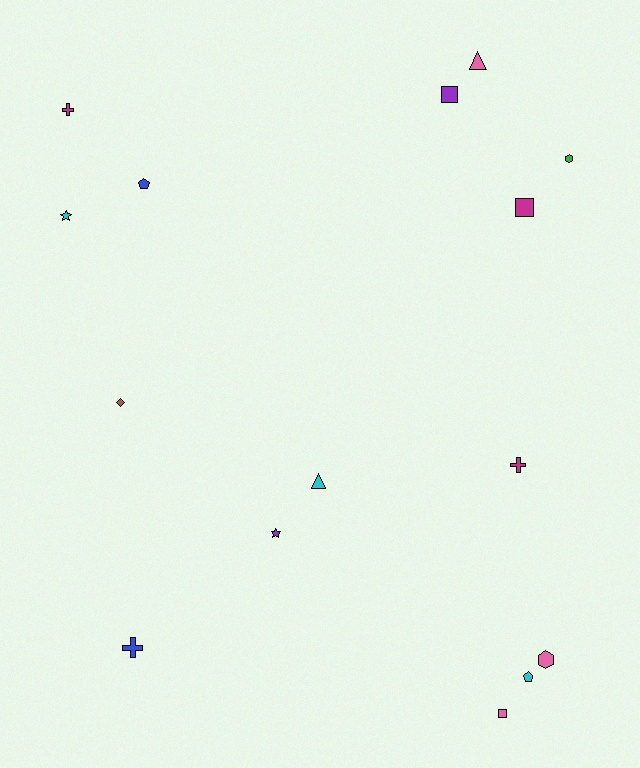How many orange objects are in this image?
There are no orange objects.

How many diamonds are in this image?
There is 1 diamond.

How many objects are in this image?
There are 15 objects.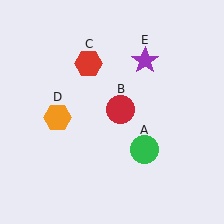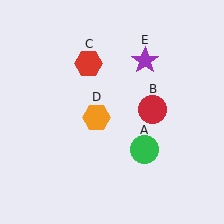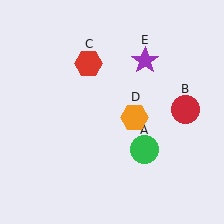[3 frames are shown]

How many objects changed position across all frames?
2 objects changed position: red circle (object B), orange hexagon (object D).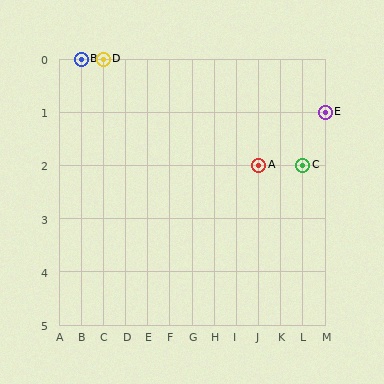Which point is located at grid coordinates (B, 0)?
Point B is at (B, 0).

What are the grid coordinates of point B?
Point B is at grid coordinates (B, 0).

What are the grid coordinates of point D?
Point D is at grid coordinates (C, 0).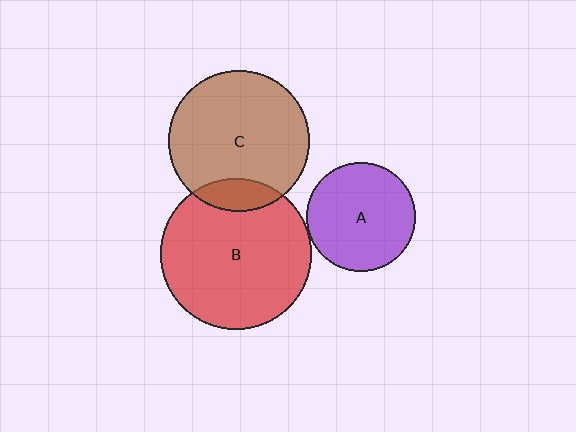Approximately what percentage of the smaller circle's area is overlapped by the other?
Approximately 15%.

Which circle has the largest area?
Circle B (red).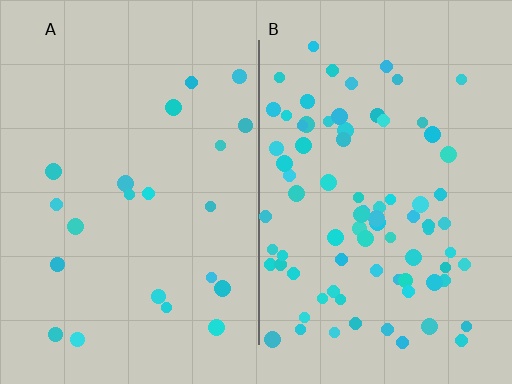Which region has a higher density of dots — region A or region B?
B (the right).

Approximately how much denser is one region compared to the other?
Approximately 3.8× — region B over region A.